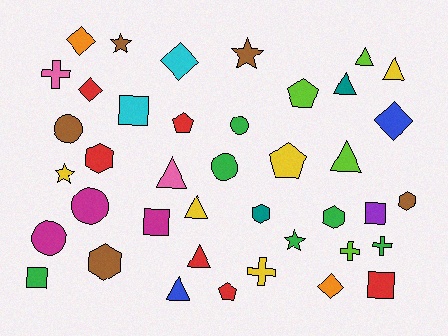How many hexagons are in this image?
There are 5 hexagons.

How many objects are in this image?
There are 40 objects.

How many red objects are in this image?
There are 6 red objects.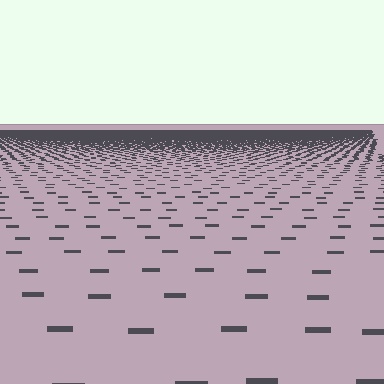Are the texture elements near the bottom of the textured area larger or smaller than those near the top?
Larger. Near the bottom, elements are closer to the viewer and appear at a bigger on-screen size.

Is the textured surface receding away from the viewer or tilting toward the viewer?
The surface is receding away from the viewer. Texture elements get smaller and denser toward the top.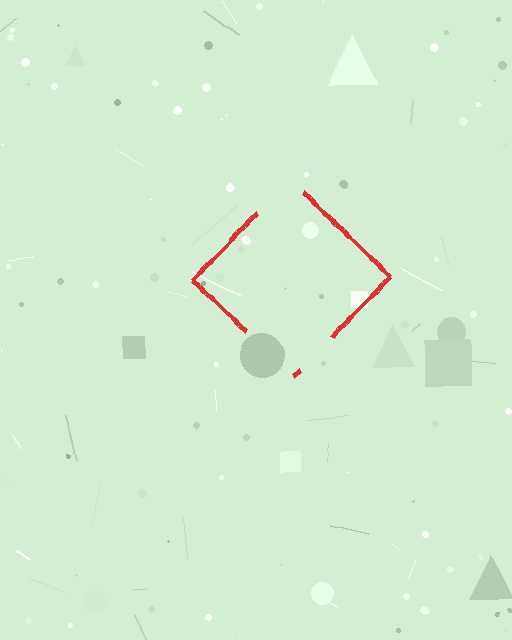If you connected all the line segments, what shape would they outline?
They would outline a diamond.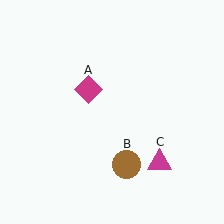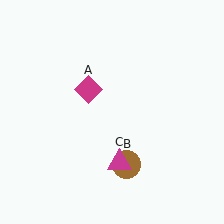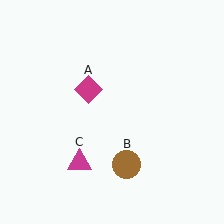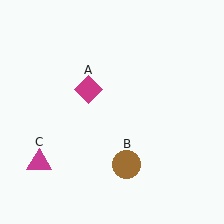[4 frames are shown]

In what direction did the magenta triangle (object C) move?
The magenta triangle (object C) moved left.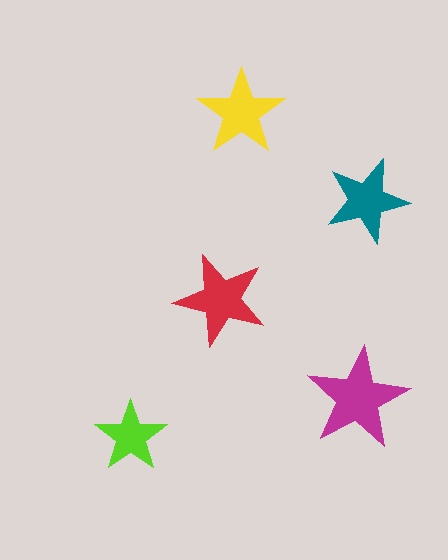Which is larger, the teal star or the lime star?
The teal one.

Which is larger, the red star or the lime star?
The red one.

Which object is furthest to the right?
The teal star is rightmost.